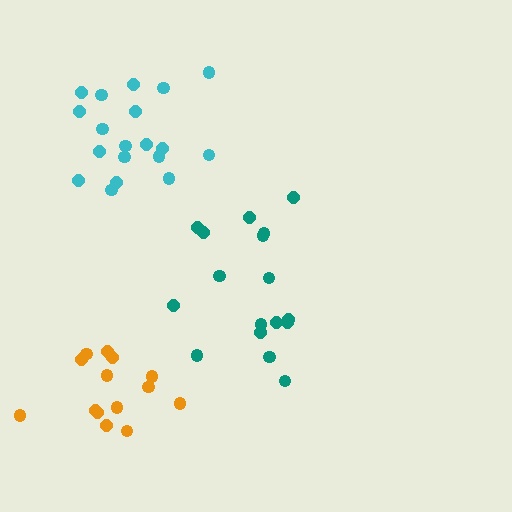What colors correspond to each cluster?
The clusters are colored: cyan, orange, teal.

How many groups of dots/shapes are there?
There are 3 groups.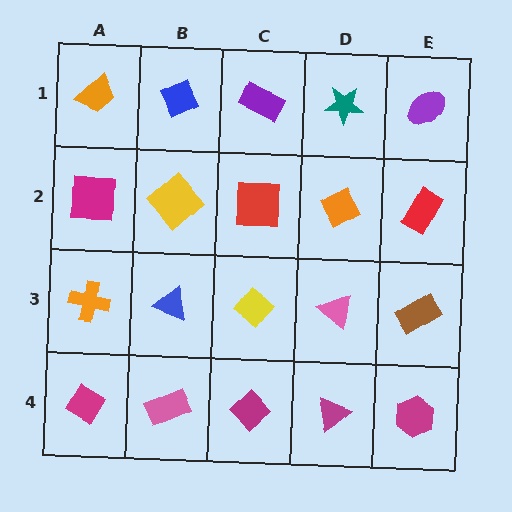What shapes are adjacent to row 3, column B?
A yellow diamond (row 2, column B), a pink rectangle (row 4, column B), an orange cross (row 3, column A), a yellow diamond (row 3, column C).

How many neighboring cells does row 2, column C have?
4.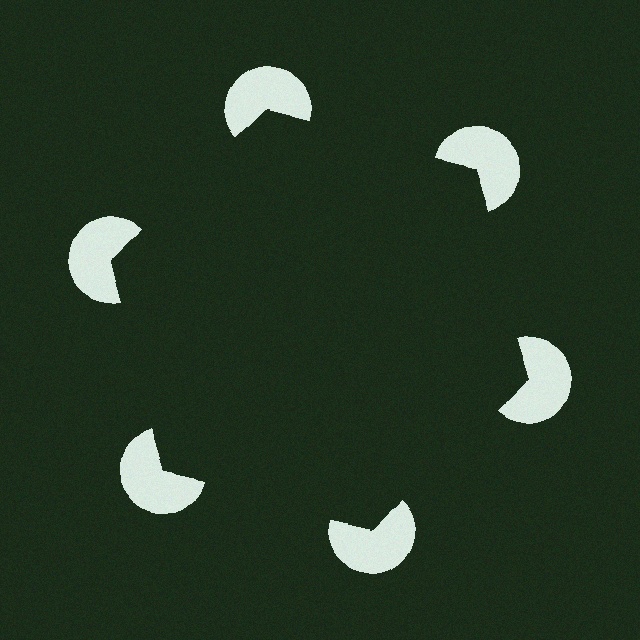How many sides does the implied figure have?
6 sides.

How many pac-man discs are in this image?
There are 6 — one at each vertex of the illusory hexagon.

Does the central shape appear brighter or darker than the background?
It typically appears slightly darker than the background, even though no actual brightness change is drawn.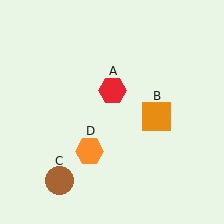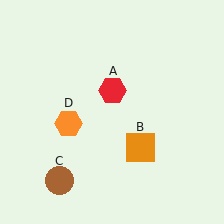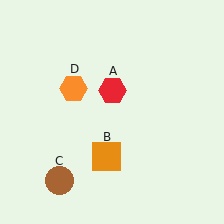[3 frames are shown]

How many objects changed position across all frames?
2 objects changed position: orange square (object B), orange hexagon (object D).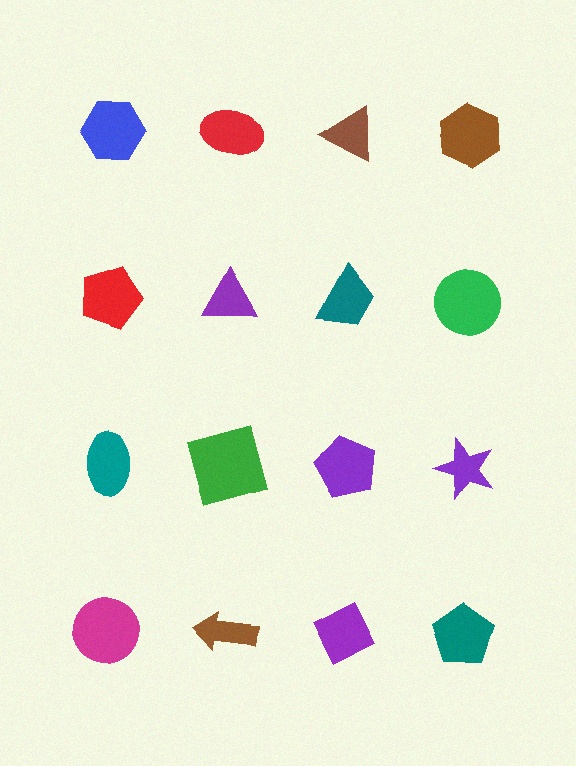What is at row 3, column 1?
A teal ellipse.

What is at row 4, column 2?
A brown arrow.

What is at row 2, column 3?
A teal trapezoid.